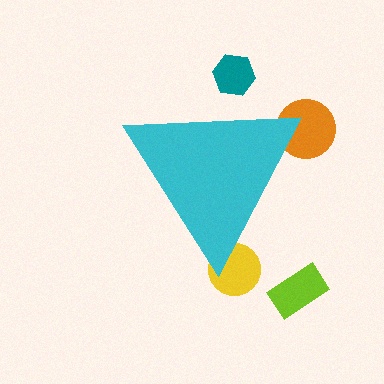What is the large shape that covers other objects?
A cyan triangle.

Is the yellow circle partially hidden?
Yes, the yellow circle is partially hidden behind the cyan triangle.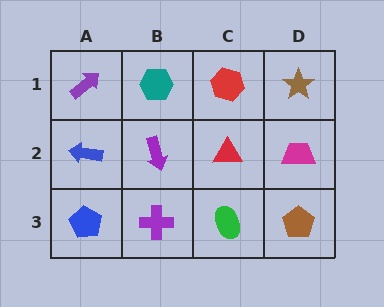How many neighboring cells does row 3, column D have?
2.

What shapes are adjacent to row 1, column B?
A purple arrow (row 2, column B), a purple arrow (row 1, column A), a red hexagon (row 1, column C).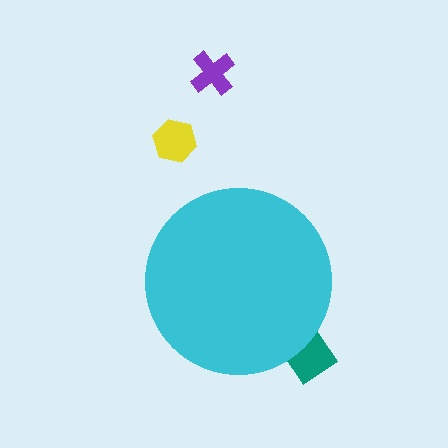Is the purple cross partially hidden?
No, the purple cross is fully visible.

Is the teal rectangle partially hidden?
Yes, the teal rectangle is partially hidden behind the cyan circle.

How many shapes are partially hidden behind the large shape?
1 shape is partially hidden.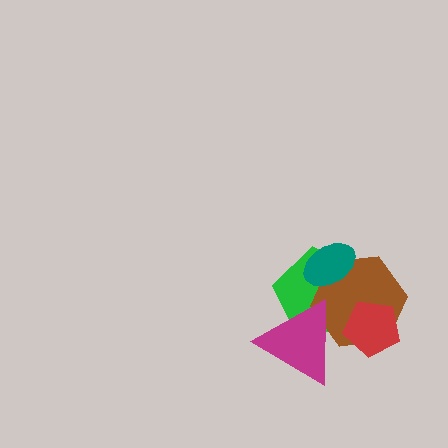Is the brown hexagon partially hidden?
Yes, it is partially covered by another shape.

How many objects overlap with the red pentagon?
2 objects overlap with the red pentagon.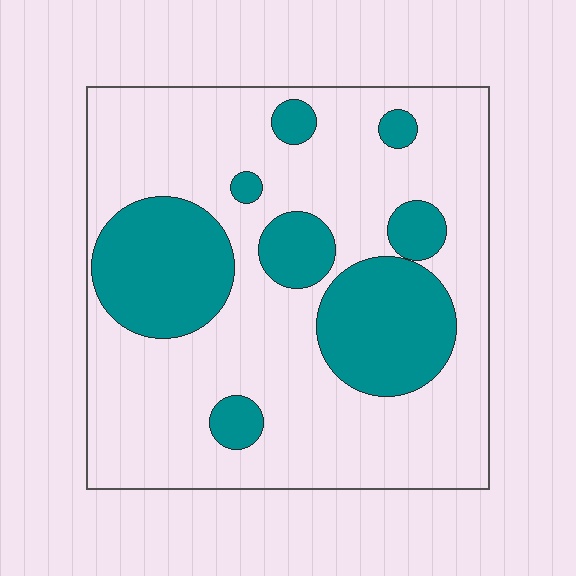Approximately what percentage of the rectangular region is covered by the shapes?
Approximately 30%.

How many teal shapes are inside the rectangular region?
8.